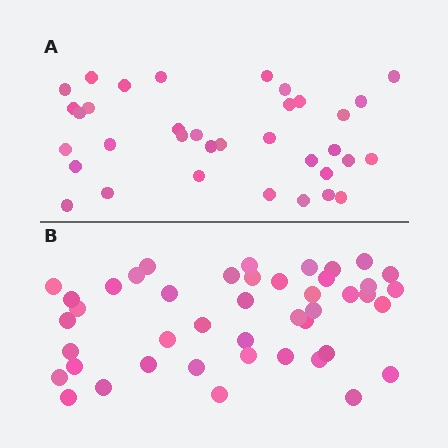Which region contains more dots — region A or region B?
Region B (the bottom region) has more dots.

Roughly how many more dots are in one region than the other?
Region B has roughly 8 or so more dots than region A.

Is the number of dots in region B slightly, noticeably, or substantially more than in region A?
Region B has noticeably more, but not dramatically so. The ratio is roughly 1.3 to 1.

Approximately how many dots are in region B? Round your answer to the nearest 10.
About 40 dots. (The exact count is 44, which rounds to 40.)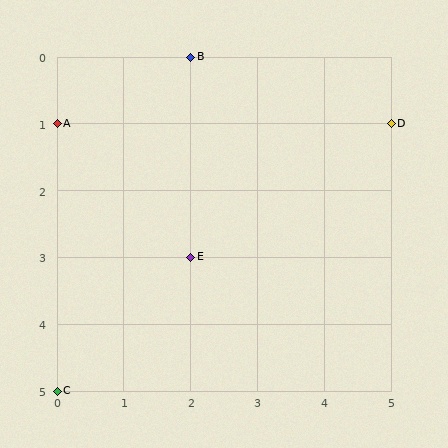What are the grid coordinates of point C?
Point C is at grid coordinates (0, 5).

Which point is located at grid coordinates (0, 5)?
Point C is at (0, 5).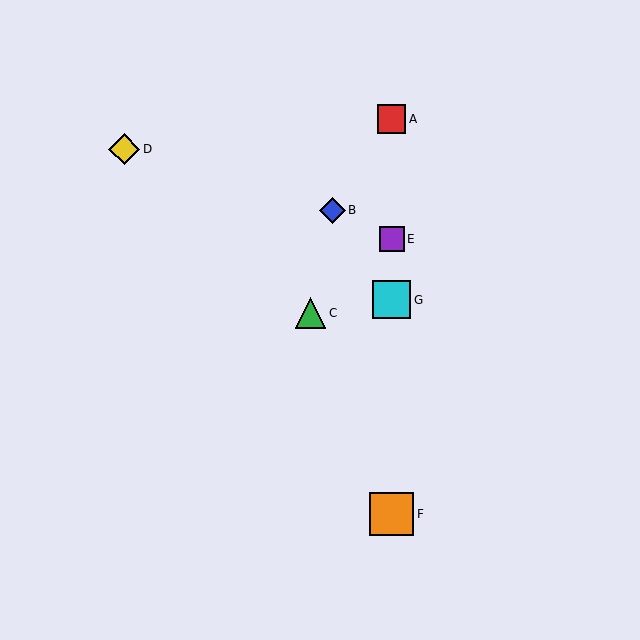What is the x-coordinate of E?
Object E is at x≈392.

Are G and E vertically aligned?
Yes, both are at x≈392.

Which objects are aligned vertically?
Objects A, E, F, G are aligned vertically.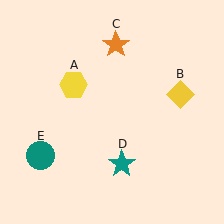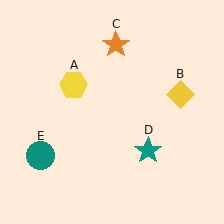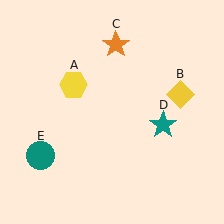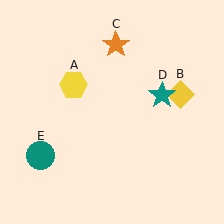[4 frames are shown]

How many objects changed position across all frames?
1 object changed position: teal star (object D).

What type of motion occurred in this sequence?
The teal star (object D) rotated counterclockwise around the center of the scene.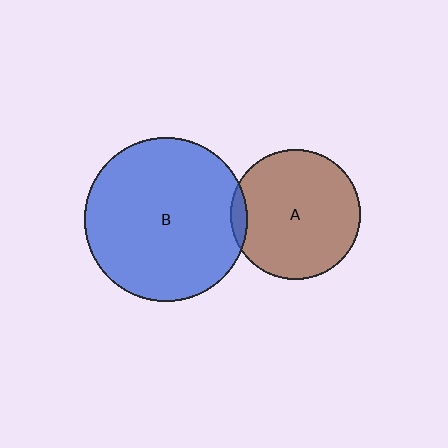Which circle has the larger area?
Circle B (blue).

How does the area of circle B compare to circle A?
Approximately 1.6 times.